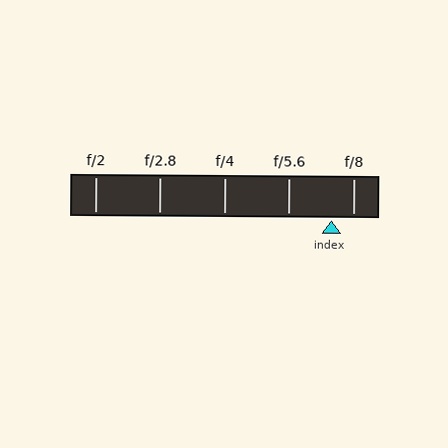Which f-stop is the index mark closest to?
The index mark is closest to f/8.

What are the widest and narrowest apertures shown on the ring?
The widest aperture shown is f/2 and the narrowest is f/8.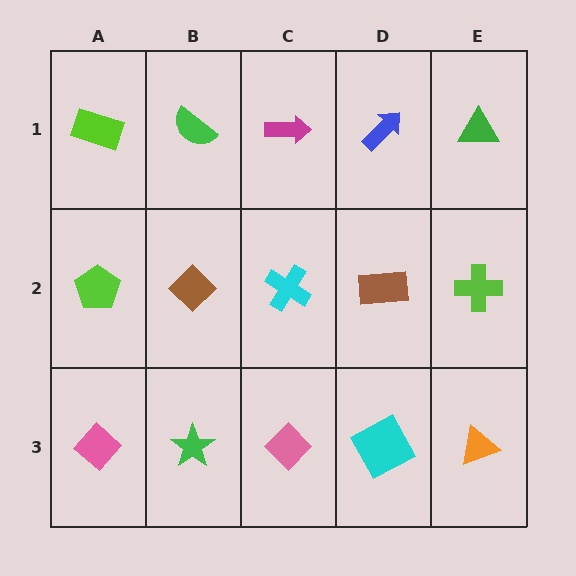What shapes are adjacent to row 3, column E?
A lime cross (row 2, column E), a cyan square (row 3, column D).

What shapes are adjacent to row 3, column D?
A brown rectangle (row 2, column D), a pink diamond (row 3, column C), an orange triangle (row 3, column E).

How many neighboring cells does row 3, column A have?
2.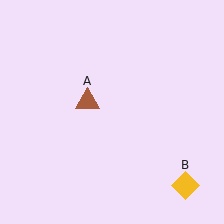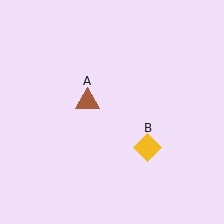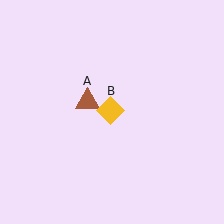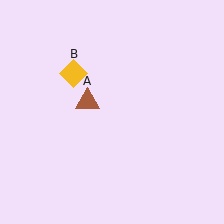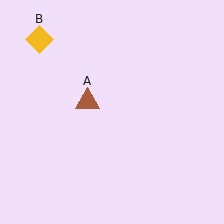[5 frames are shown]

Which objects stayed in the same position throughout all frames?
Brown triangle (object A) remained stationary.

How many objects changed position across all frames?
1 object changed position: yellow diamond (object B).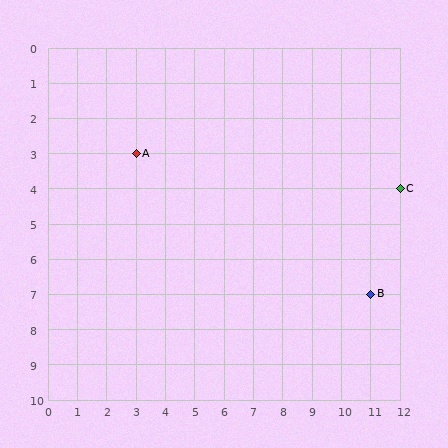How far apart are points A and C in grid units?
Points A and C are 9 columns and 1 row apart (about 9.1 grid units diagonally).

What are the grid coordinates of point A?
Point A is at grid coordinates (3, 3).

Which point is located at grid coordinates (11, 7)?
Point B is at (11, 7).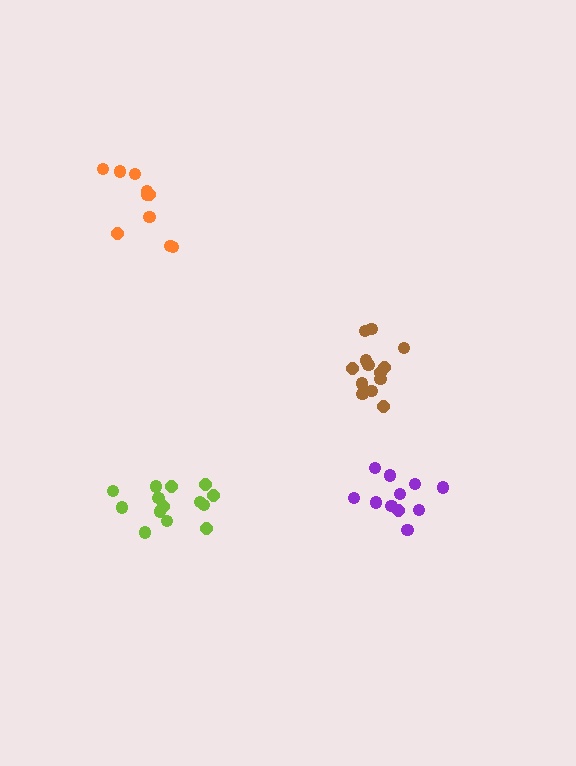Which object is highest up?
The orange cluster is topmost.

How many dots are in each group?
Group 1: 13 dots, Group 2: 10 dots, Group 3: 14 dots, Group 4: 11 dots (48 total).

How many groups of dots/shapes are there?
There are 4 groups.